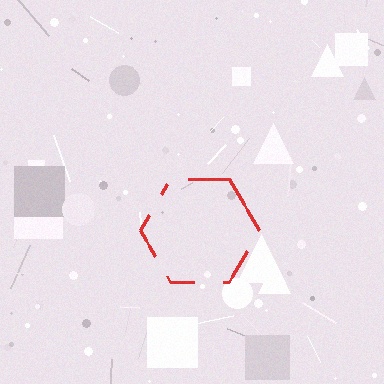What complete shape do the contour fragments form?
The contour fragments form a hexagon.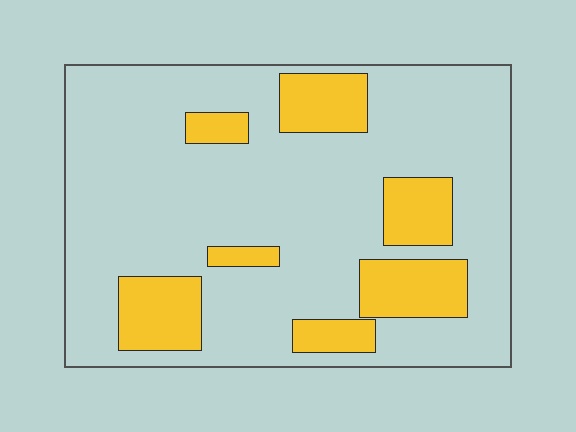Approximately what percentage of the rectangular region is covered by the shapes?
Approximately 20%.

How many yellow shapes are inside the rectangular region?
7.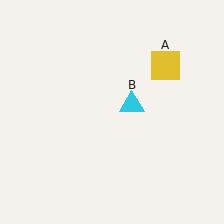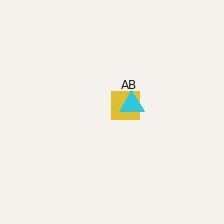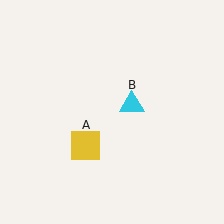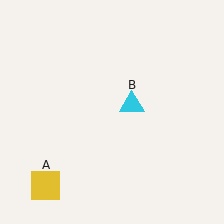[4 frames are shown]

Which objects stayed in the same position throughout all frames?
Cyan triangle (object B) remained stationary.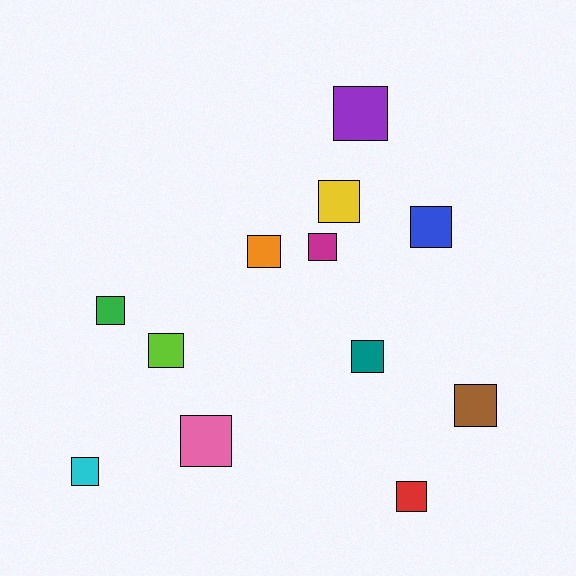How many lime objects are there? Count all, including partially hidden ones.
There is 1 lime object.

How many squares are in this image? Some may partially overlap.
There are 12 squares.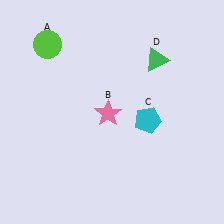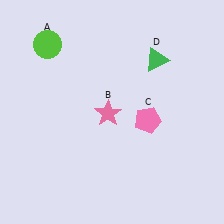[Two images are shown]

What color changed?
The pentagon (C) changed from cyan in Image 1 to pink in Image 2.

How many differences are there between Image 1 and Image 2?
There is 1 difference between the two images.